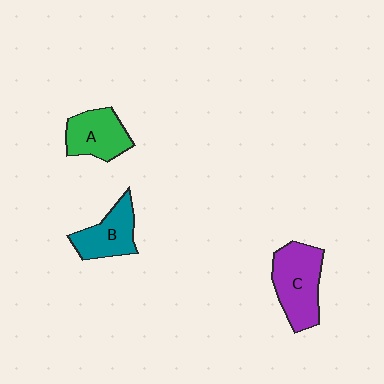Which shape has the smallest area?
Shape B (teal).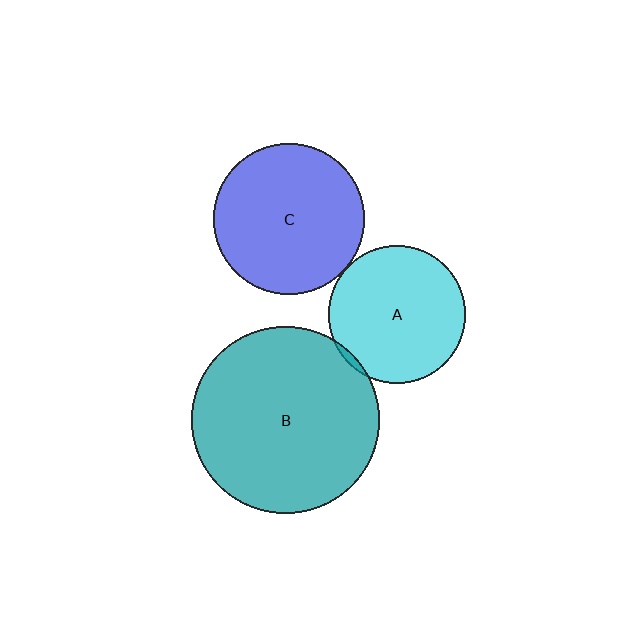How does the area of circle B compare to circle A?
Approximately 1.9 times.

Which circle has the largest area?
Circle B (teal).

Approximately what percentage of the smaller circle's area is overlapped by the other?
Approximately 5%.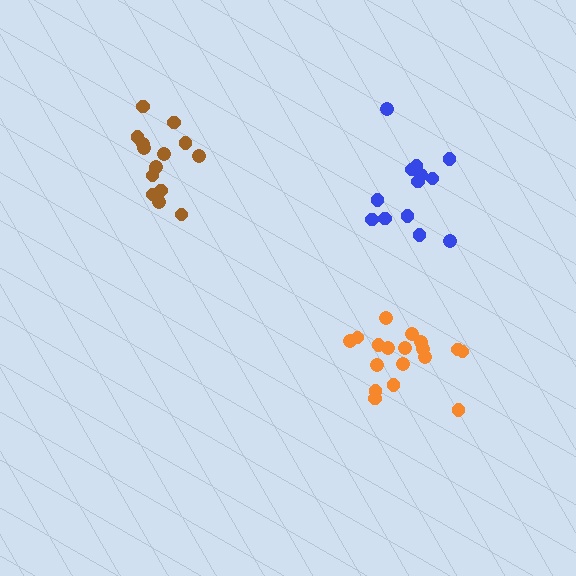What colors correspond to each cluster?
The clusters are colored: orange, blue, brown.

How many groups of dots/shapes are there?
There are 3 groups.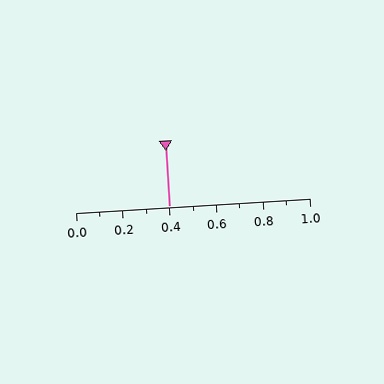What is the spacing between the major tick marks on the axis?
The major ticks are spaced 0.2 apart.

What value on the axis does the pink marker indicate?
The marker indicates approximately 0.4.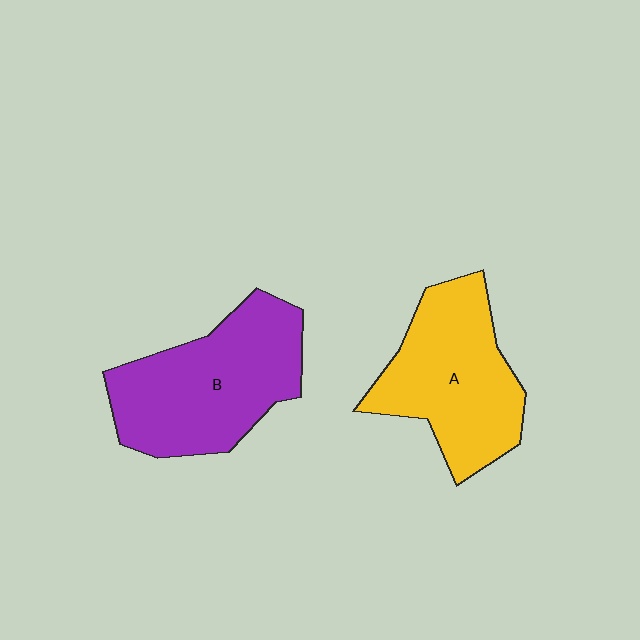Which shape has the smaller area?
Shape A (yellow).